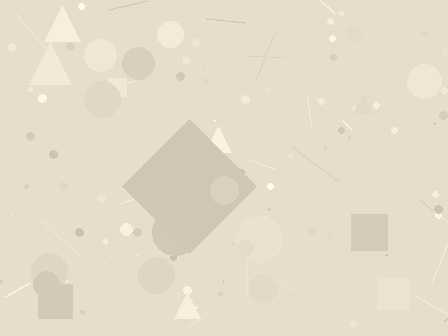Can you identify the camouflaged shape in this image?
The camouflaged shape is a diamond.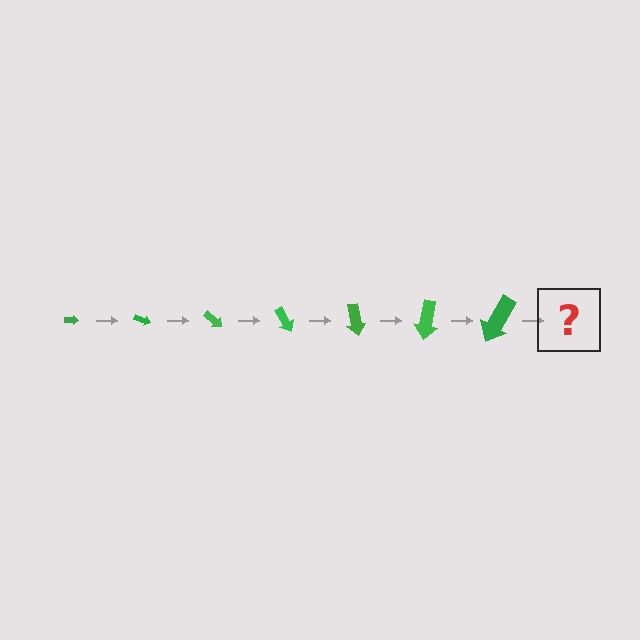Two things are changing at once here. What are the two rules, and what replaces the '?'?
The two rules are that the arrow grows larger each step and it rotates 20 degrees each step. The '?' should be an arrow, larger than the previous one and rotated 140 degrees from the start.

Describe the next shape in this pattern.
It should be an arrow, larger than the previous one and rotated 140 degrees from the start.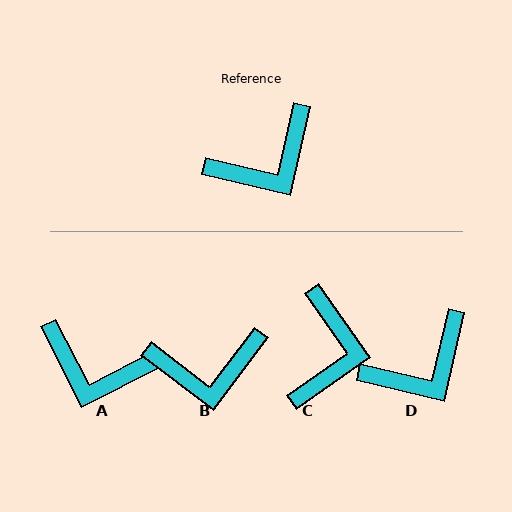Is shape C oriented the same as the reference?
No, it is off by about 48 degrees.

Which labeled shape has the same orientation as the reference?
D.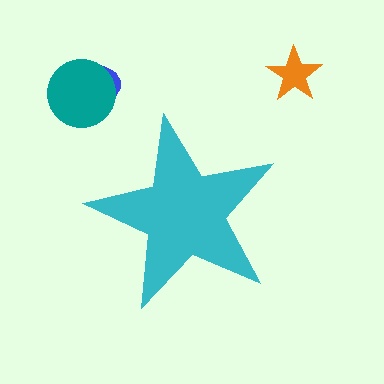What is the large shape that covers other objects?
A cyan star.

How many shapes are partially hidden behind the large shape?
0 shapes are partially hidden.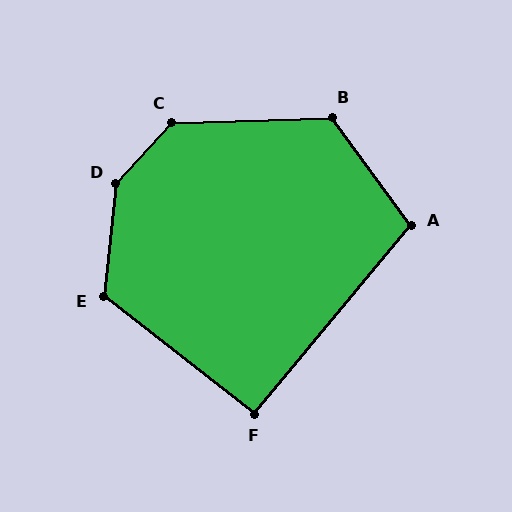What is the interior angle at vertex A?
Approximately 104 degrees (obtuse).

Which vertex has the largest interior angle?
D, at approximately 144 degrees.